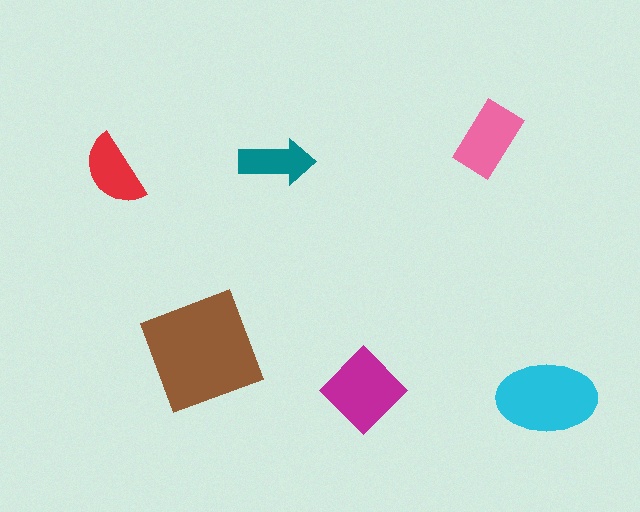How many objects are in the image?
There are 6 objects in the image.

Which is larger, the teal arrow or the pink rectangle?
The pink rectangle.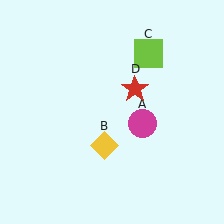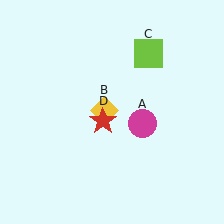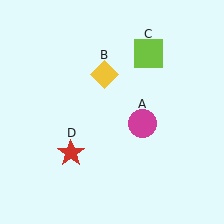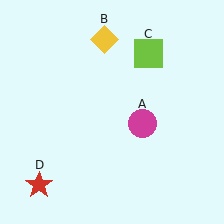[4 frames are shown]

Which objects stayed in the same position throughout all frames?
Magenta circle (object A) and lime square (object C) remained stationary.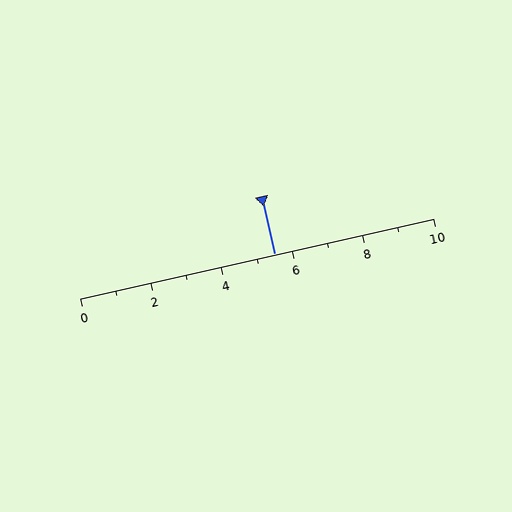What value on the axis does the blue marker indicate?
The marker indicates approximately 5.5.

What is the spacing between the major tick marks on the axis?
The major ticks are spaced 2 apart.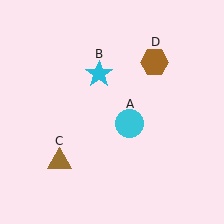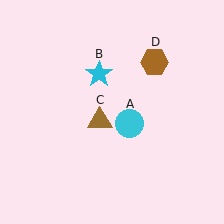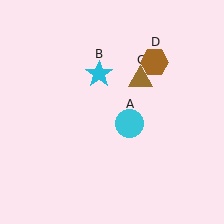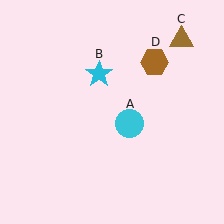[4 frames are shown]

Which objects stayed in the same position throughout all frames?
Cyan circle (object A) and cyan star (object B) and brown hexagon (object D) remained stationary.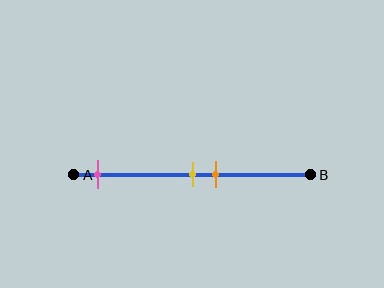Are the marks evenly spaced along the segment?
No, the marks are not evenly spaced.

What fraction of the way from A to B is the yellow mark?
The yellow mark is approximately 50% (0.5) of the way from A to B.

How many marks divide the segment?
There are 3 marks dividing the segment.